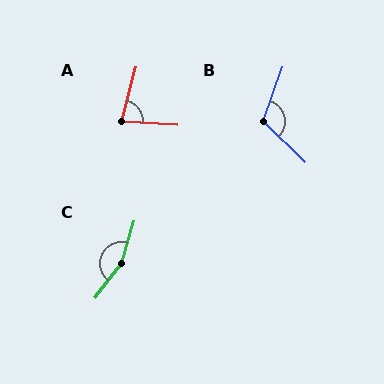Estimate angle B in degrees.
Approximately 115 degrees.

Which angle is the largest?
C, at approximately 159 degrees.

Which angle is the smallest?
A, at approximately 78 degrees.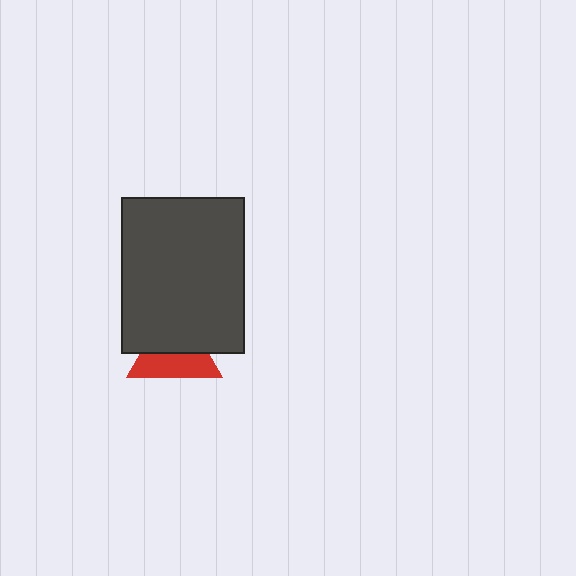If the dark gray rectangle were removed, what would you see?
You would see the complete red triangle.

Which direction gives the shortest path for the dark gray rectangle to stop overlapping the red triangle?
Moving up gives the shortest separation.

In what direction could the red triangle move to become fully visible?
The red triangle could move down. That would shift it out from behind the dark gray rectangle entirely.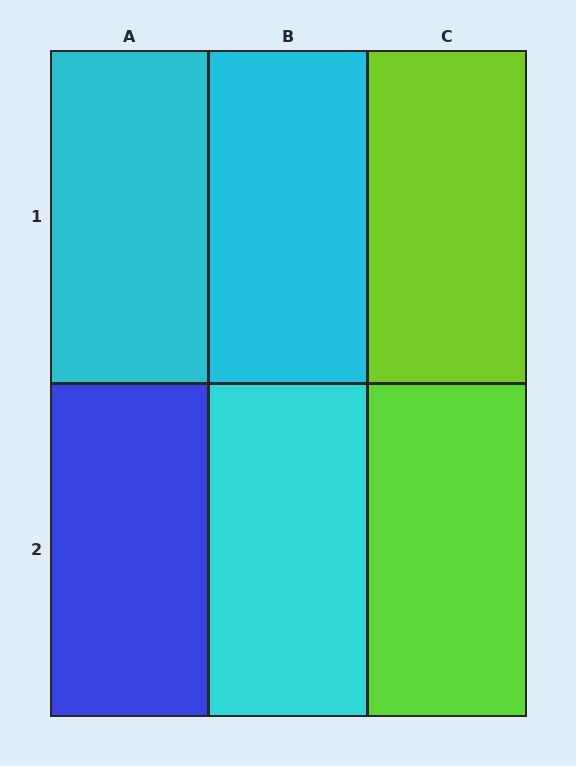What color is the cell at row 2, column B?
Cyan.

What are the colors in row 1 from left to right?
Cyan, cyan, lime.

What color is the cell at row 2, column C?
Lime.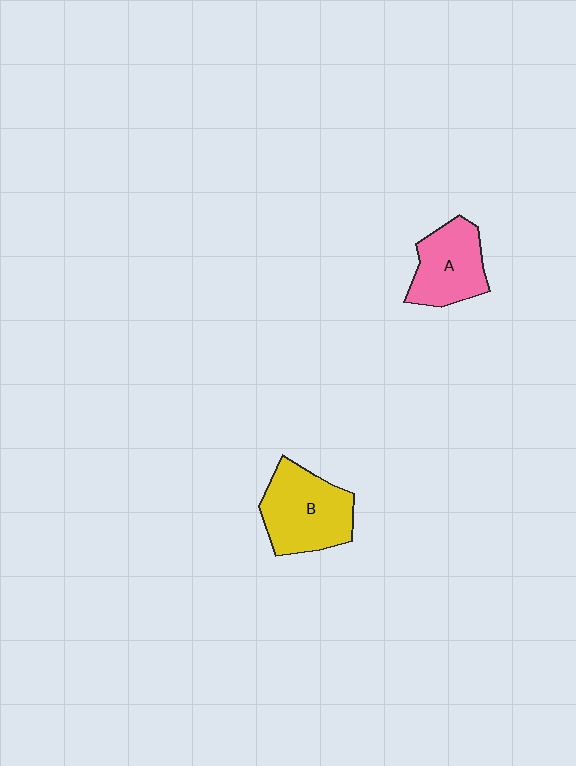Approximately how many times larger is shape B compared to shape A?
Approximately 1.3 times.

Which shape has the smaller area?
Shape A (pink).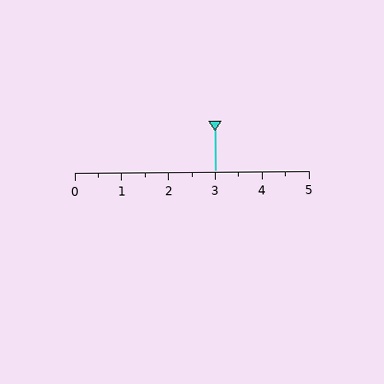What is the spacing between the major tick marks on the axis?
The major ticks are spaced 1 apart.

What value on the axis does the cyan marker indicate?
The marker indicates approximately 3.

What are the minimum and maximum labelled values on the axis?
The axis runs from 0 to 5.